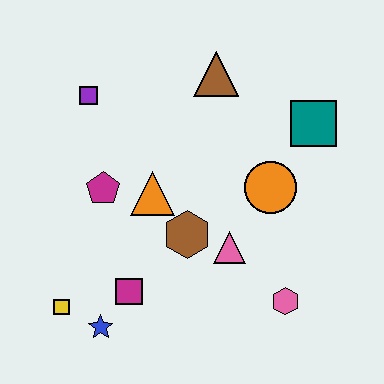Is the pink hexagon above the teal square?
No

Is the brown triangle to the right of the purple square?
Yes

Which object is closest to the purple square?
The magenta pentagon is closest to the purple square.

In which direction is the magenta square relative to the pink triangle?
The magenta square is to the left of the pink triangle.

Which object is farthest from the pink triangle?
The purple square is farthest from the pink triangle.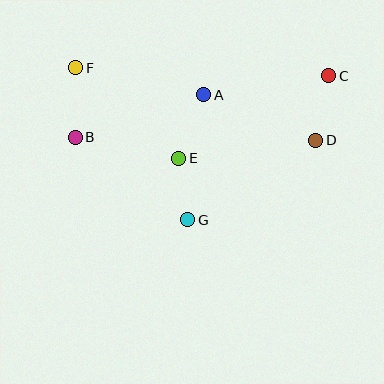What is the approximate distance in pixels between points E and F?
The distance between E and F is approximately 137 pixels.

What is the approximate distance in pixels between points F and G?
The distance between F and G is approximately 189 pixels.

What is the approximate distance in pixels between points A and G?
The distance between A and G is approximately 126 pixels.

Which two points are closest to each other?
Points E and G are closest to each other.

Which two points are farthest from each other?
Points B and C are farthest from each other.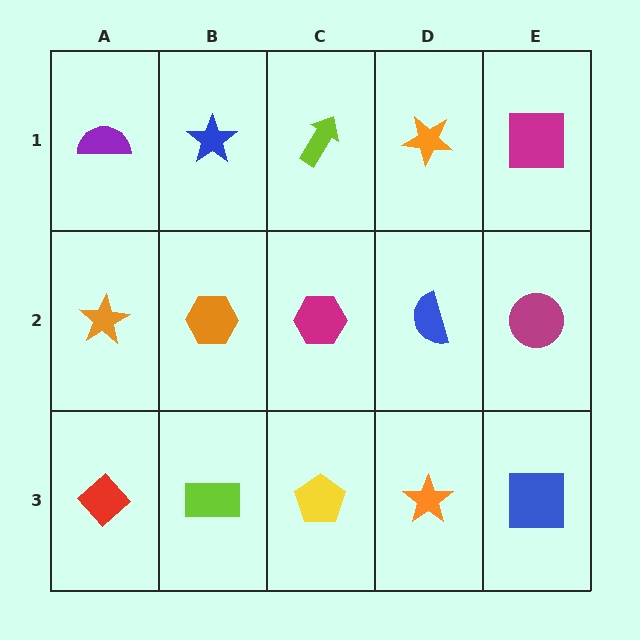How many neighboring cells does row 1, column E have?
2.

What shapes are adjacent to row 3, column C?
A magenta hexagon (row 2, column C), a lime rectangle (row 3, column B), an orange star (row 3, column D).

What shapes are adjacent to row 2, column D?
An orange star (row 1, column D), an orange star (row 3, column D), a magenta hexagon (row 2, column C), a magenta circle (row 2, column E).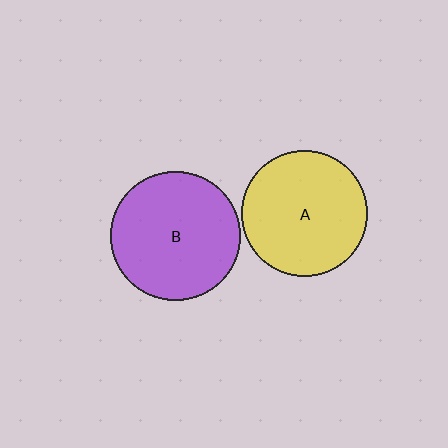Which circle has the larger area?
Circle B (purple).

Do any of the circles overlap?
No, none of the circles overlap.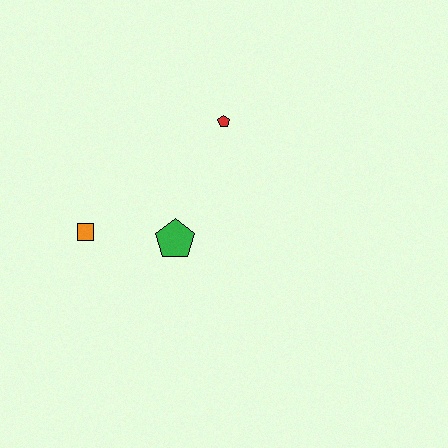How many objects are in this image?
There are 3 objects.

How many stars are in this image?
There are no stars.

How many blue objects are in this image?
There are no blue objects.